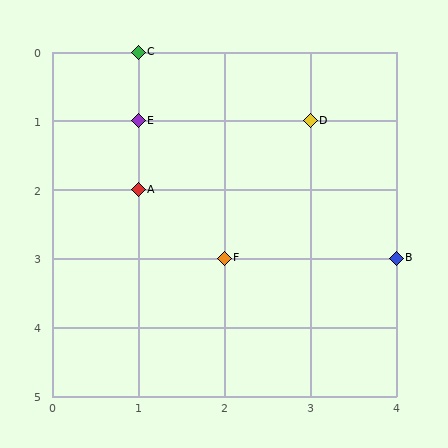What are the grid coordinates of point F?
Point F is at grid coordinates (2, 3).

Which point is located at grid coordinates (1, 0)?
Point C is at (1, 0).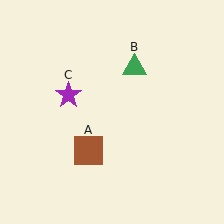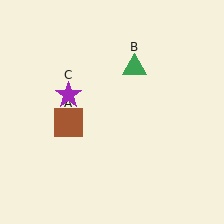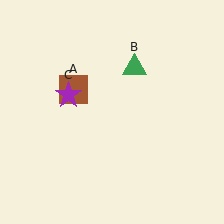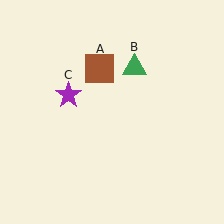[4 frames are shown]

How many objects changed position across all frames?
1 object changed position: brown square (object A).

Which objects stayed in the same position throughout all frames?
Green triangle (object B) and purple star (object C) remained stationary.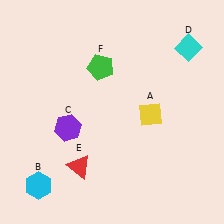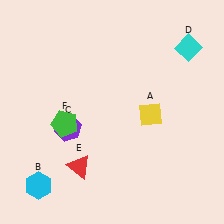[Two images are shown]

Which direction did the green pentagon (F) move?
The green pentagon (F) moved down.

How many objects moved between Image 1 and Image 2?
1 object moved between the two images.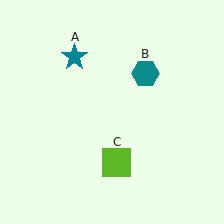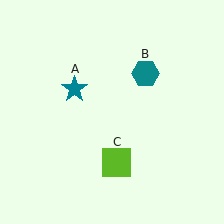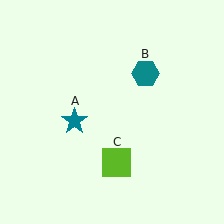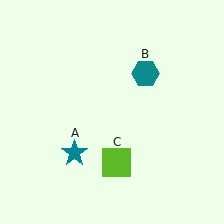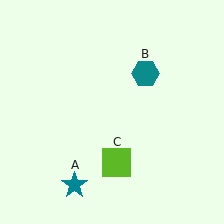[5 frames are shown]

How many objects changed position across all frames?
1 object changed position: teal star (object A).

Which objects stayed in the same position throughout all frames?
Teal hexagon (object B) and lime square (object C) remained stationary.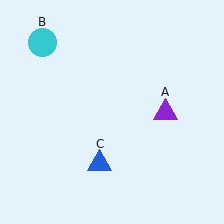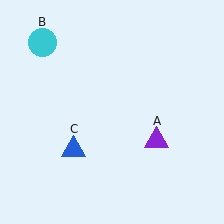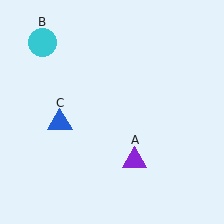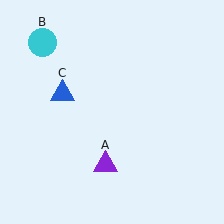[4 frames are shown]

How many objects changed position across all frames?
2 objects changed position: purple triangle (object A), blue triangle (object C).